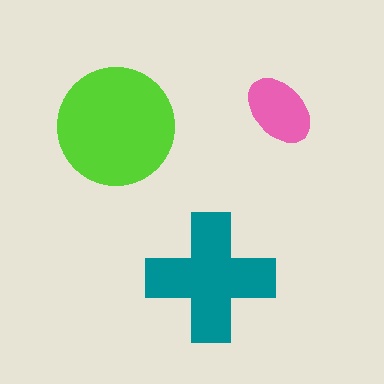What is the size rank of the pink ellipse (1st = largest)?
3rd.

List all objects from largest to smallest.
The lime circle, the teal cross, the pink ellipse.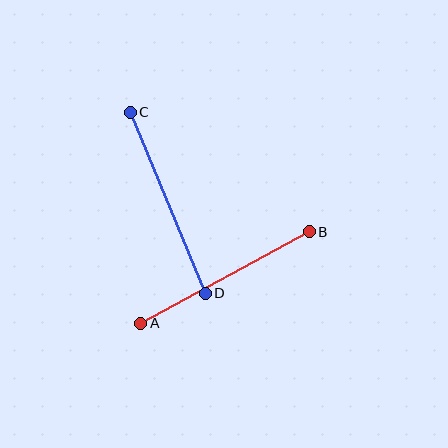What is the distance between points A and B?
The distance is approximately 192 pixels.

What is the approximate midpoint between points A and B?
The midpoint is at approximately (225, 277) pixels.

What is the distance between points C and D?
The distance is approximately 196 pixels.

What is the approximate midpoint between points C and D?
The midpoint is at approximately (168, 203) pixels.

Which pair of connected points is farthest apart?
Points C and D are farthest apart.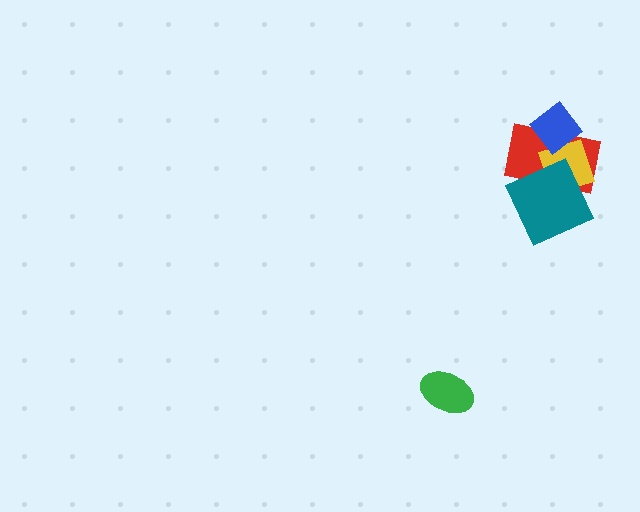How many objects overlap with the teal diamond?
2 objects overlap with the teal diamond.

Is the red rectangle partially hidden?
Yes, it is partially covered by another shape.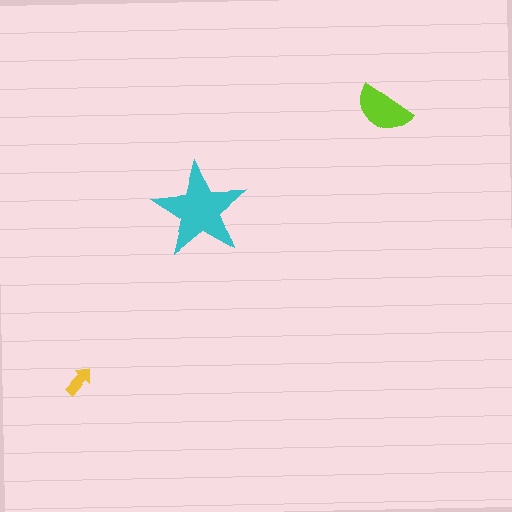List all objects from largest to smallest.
The cyan star, the lime semicircle, the yellow arrow.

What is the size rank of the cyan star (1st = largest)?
1st.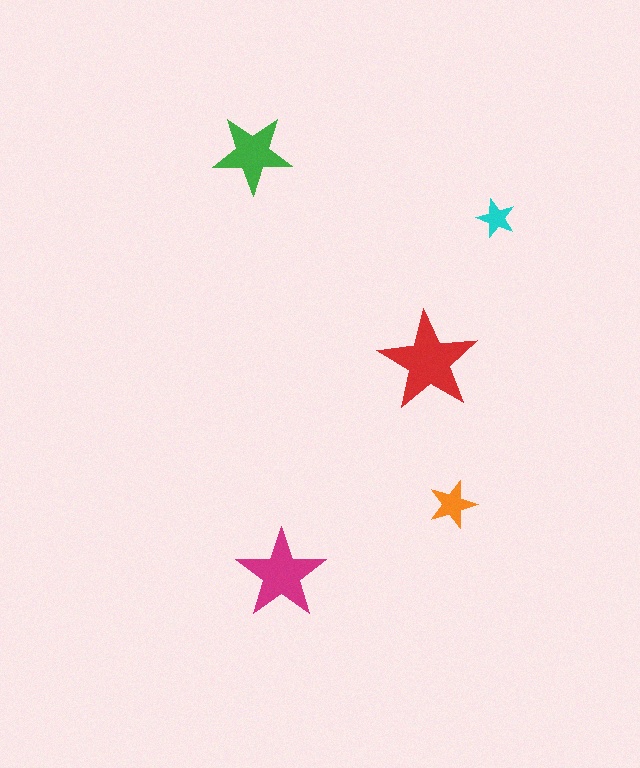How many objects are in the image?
There are 5 objects in the image.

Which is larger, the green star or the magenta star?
The magenta one.